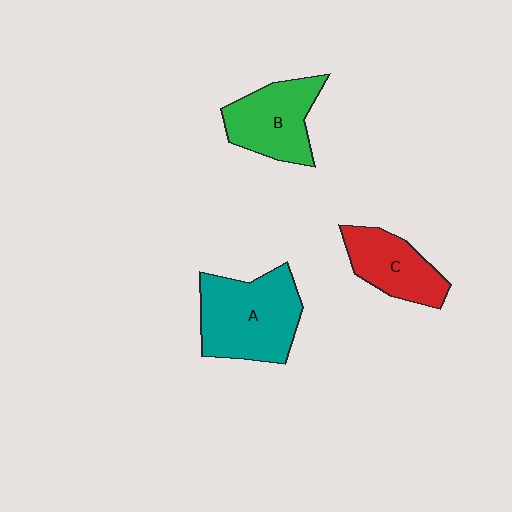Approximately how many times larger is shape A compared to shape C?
Approximately 1.6 times.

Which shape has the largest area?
Shape A (teal).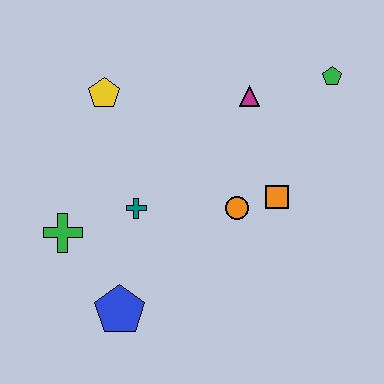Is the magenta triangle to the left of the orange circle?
No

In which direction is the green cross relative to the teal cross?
The green cross is to the left of the teal cross.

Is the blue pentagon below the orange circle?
Yes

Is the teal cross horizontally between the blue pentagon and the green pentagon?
Yes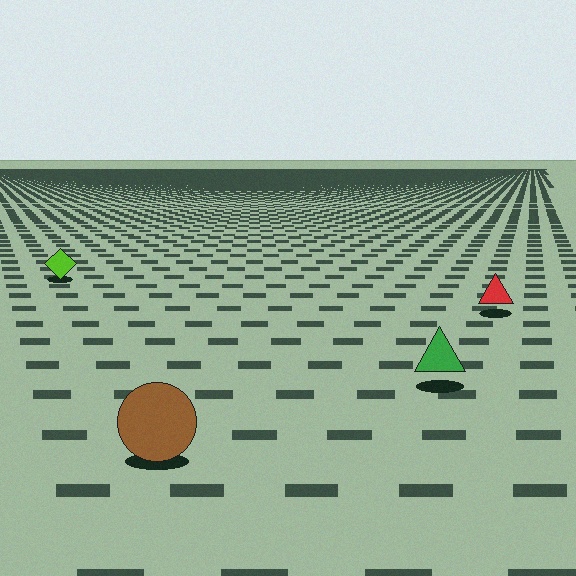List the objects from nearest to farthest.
From nearest to farthest: the brown circle, the green triangle, the red triangle, the lime diamond.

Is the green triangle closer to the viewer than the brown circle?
No. The brown circle is closer — you can tell from the texture gradient: the ground texture is coarser near it.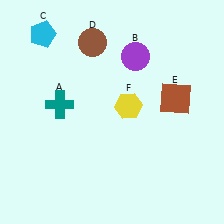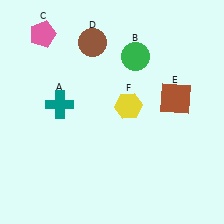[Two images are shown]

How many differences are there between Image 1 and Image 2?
There are 2 differences between the two images.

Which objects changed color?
B changed from purple to green. C changed from cyan to pink.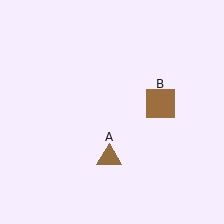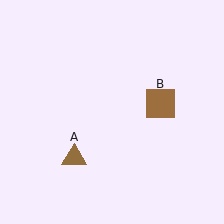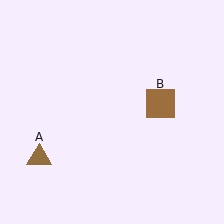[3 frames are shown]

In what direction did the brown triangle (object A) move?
The brown triangle (object A) moved left.